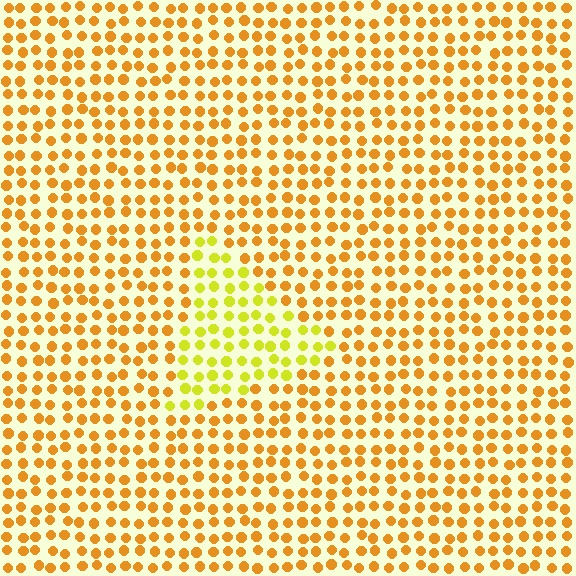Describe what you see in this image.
The image is filled with small orange elements in a uniform arrangement. A triangle-shaped region is visible where the elements are tinted to a slightly different hue, forming a subtle color boundary.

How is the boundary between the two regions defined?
The boundary is defined purely by a slight shift in hue (about 33 degrees). Spacing, size, and orientation are identical on both sides.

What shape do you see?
I see a triangle.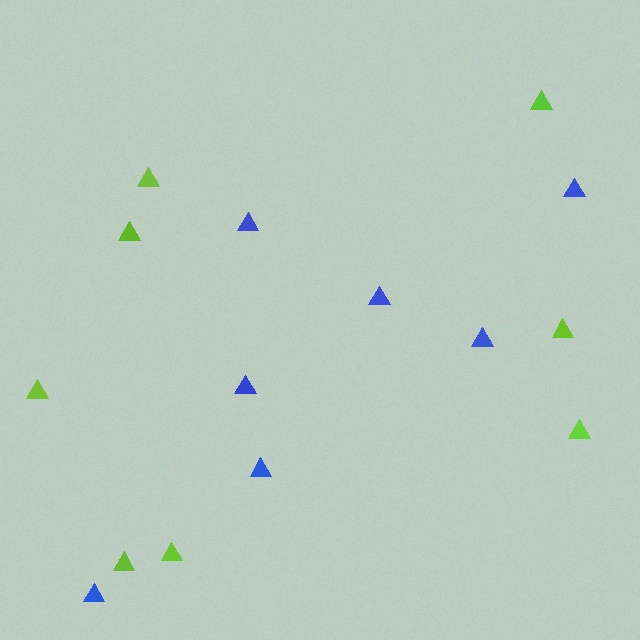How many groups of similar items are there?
There are 2 groups: one group of blue triangles (7) and one group of lime triangles (8).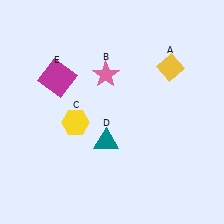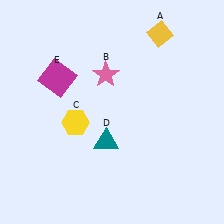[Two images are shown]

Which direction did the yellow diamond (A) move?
The yellow diamond (A) moved up.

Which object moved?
The yellow diamond (A) moved up.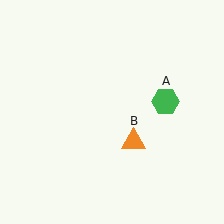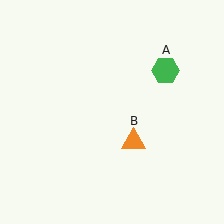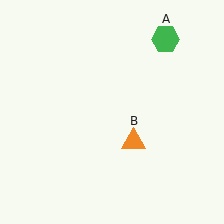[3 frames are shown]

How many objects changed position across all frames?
1 object changed position: green hexagon (object A).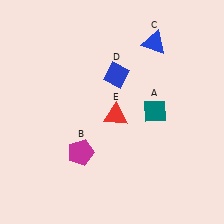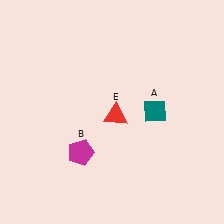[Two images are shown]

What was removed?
The blue triangle (C), the blue diamond (D) were removed in Image 2.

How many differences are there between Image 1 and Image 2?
There are 2 differences between the two images.